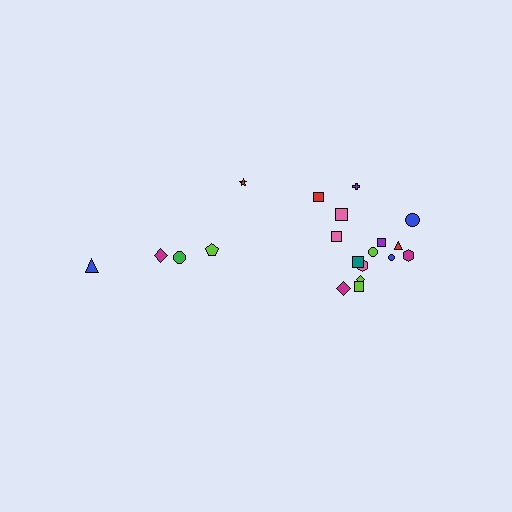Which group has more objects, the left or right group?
The right group.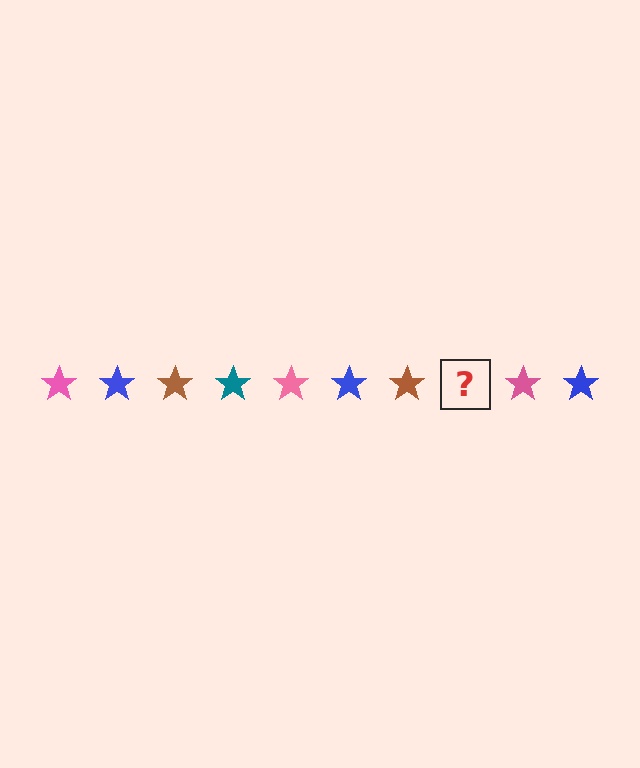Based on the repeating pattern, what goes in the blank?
The blank should be a teal star.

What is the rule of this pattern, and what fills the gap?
The rule is that the pattern cycles through pink, blue, brown, teal stars. The gap should be filled with a teal star.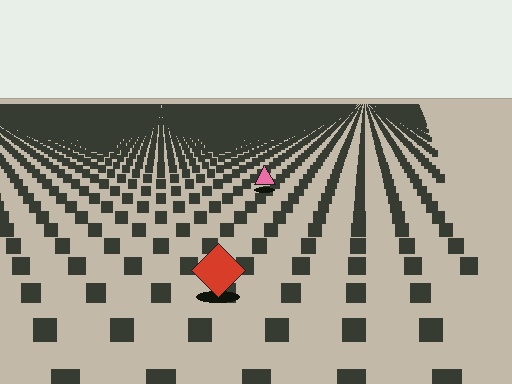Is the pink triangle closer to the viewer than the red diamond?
No. The red diamond is closer — you can tell from the texture gradient: the ground texture is coarser near it.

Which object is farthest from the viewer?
The pink triangle is farthest from the viewer. It appears smaller and the ground texture around it is denser.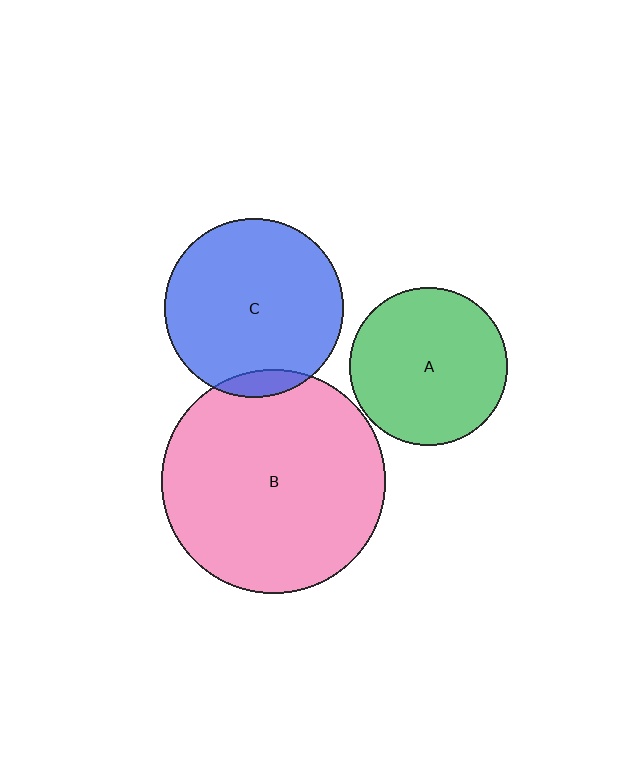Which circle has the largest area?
Circle B (pink).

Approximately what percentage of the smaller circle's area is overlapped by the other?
Approximately 5%.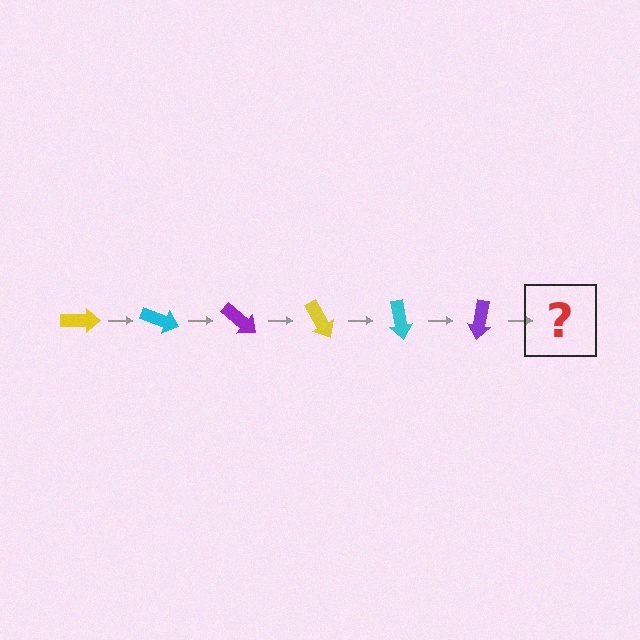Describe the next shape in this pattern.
It should be a yellow arrow, rotated 120 degrees from the start.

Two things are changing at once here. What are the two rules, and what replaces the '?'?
The two rules are that it rotates 20 degrees each step and the color cycles through yellow, cyan, and purple. The '?' should be a yellow arrow, rotated 120 degrees from the start.